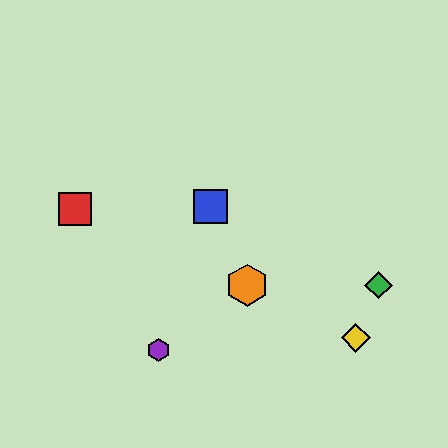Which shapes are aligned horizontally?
The green diamond, the orange hexagon are aligned horizontally.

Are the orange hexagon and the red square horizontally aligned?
No, the orange hexagon is at y≈285 and the red square is at y≈209.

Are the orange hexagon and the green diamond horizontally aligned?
Yes, both are at y≈285.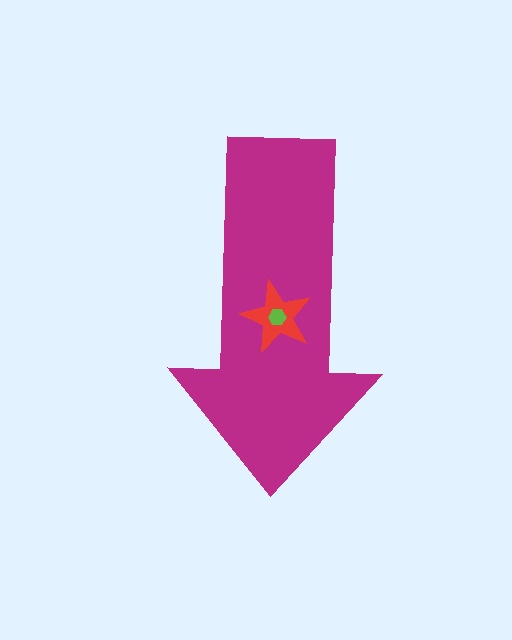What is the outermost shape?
The magenta arrow.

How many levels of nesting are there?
3.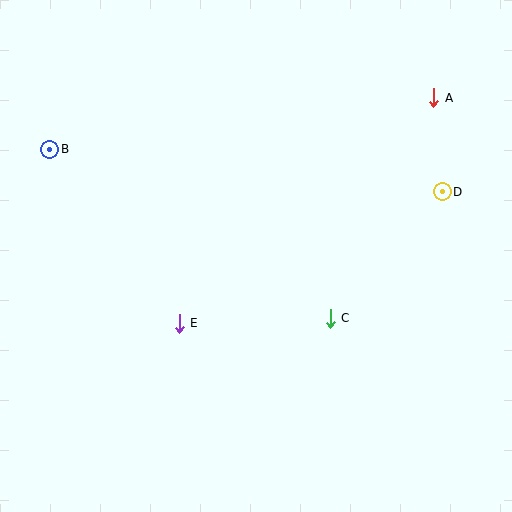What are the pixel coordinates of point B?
Point B is at (50, 149).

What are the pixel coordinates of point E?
Point E is at (179, 323).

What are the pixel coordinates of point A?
Point A is at (434, 98).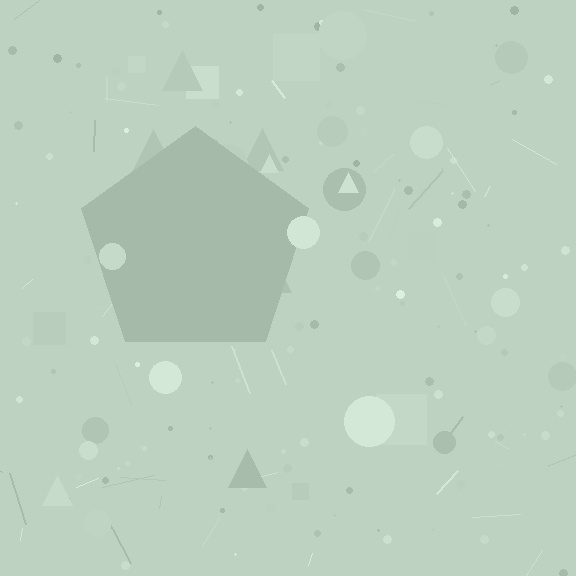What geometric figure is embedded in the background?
A pentagon is embedded in the background.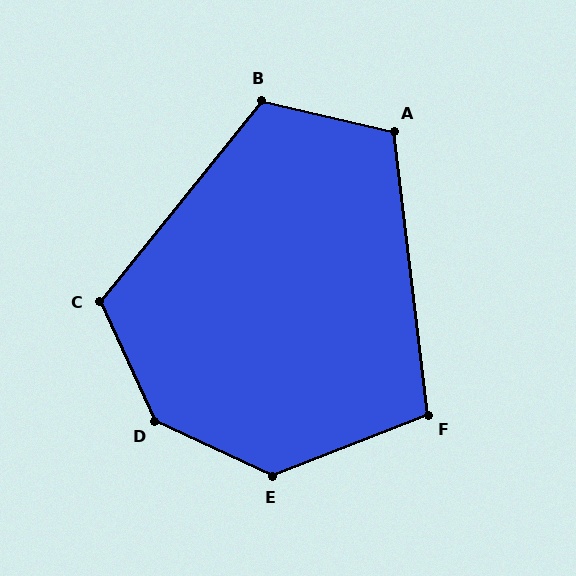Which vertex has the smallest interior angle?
F, at approximately 105 degrees.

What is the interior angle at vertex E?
Approximately 134 degrees (obtuse).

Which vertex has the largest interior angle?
D, at approximately 139 degrees.